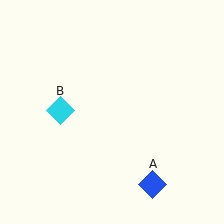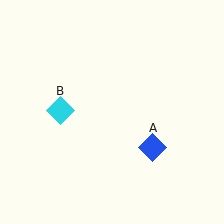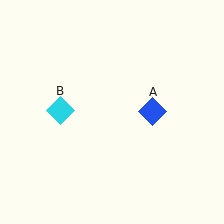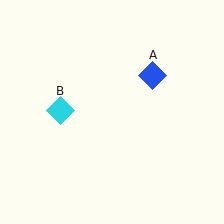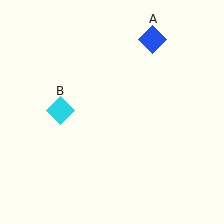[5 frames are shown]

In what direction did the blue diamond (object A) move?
The blue diamond (object A) moved up.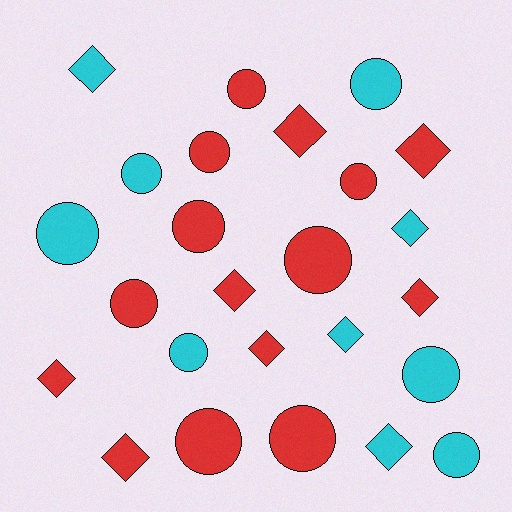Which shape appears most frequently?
Circle, with 14 objects.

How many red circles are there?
There are 8 red circles.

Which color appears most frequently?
Red, with 15 objects.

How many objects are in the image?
There are 25 objects.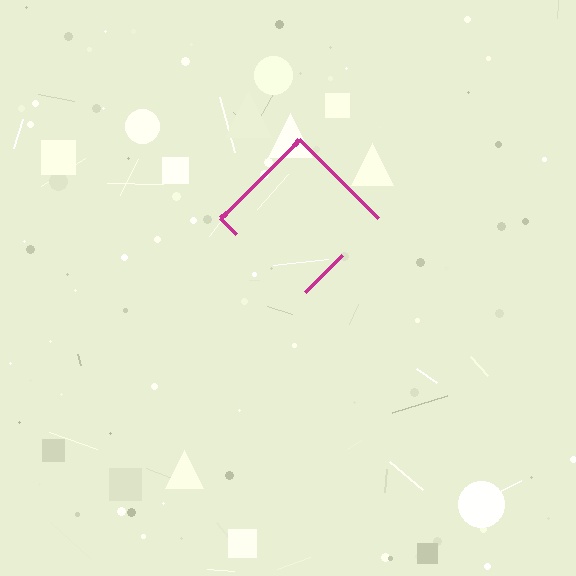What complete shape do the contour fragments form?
The contour fragments form a diamond.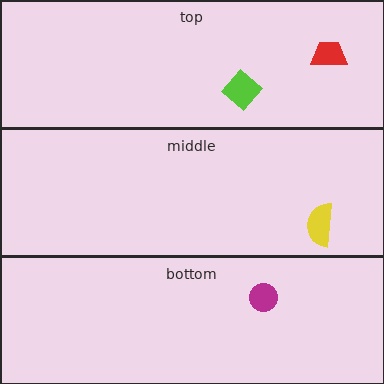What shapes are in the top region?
The lime diamond, the red trapezoid.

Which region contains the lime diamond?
The top region.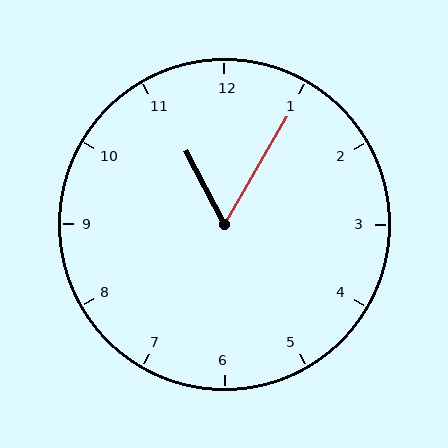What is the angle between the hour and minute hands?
Approximately 58 degrees.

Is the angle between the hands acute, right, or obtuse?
It is acute.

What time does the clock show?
11:05.